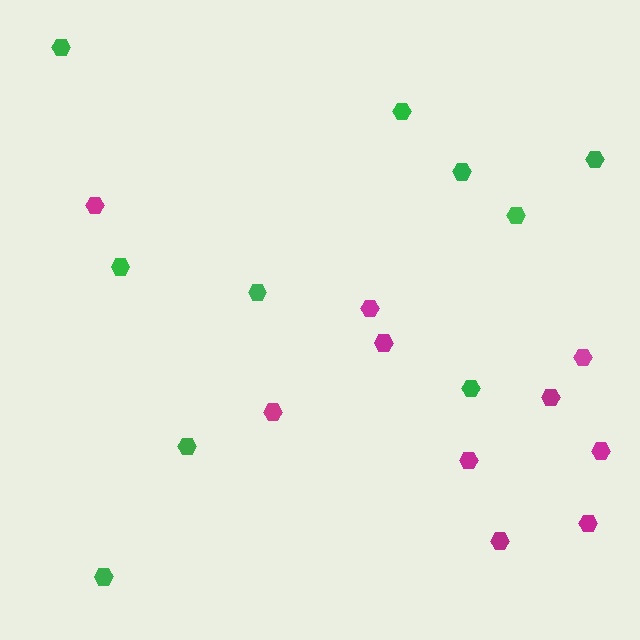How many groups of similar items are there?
There are 2 groups: one group of magenta hexagons (10) and one group of green hexagons (10).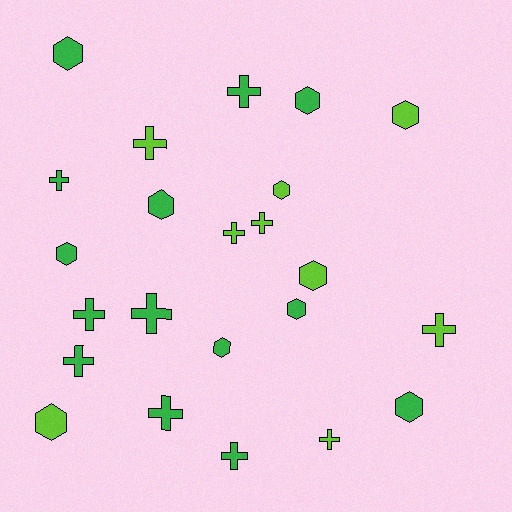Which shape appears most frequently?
Cross, with 12 objects.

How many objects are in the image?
There are 23 objects.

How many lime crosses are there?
There are 5 lime crosses.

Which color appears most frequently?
Green, with 14 objects.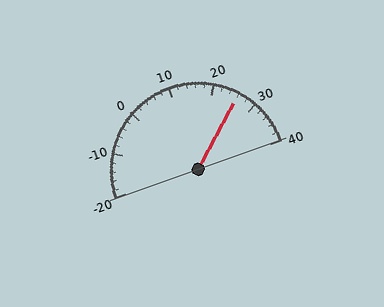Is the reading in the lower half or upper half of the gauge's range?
The reading is in the upper half of the range (-20 to 40).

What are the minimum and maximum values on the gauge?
The gauge ranges from -20 to 40.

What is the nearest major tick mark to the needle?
The nearest major tick mark is 30.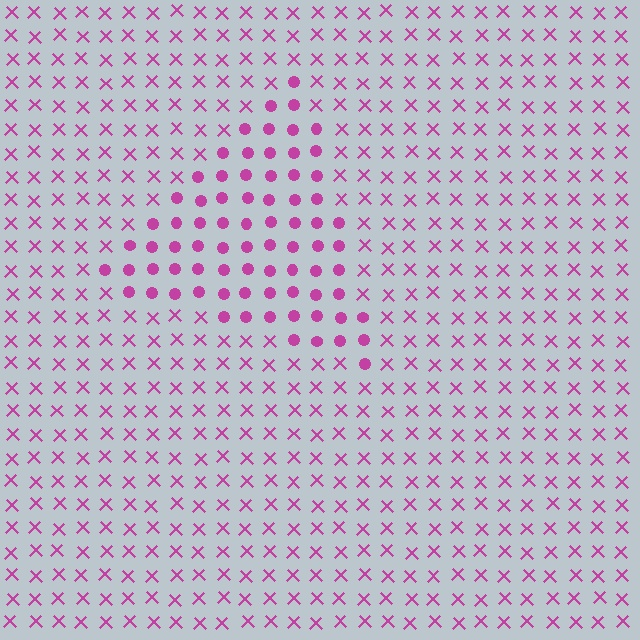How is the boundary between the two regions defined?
The boundary is defined by a change in element shape: circles inside vs. X marks outside. All elements share the same color and spacing.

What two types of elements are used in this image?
The image uses circles inside the triangle region and X marks outside it.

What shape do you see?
I see a triangle.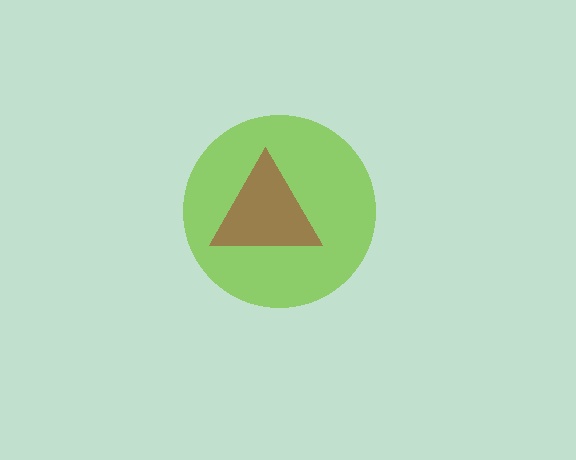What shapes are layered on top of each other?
The layered shapes are: a lime circle, a brown triangle.